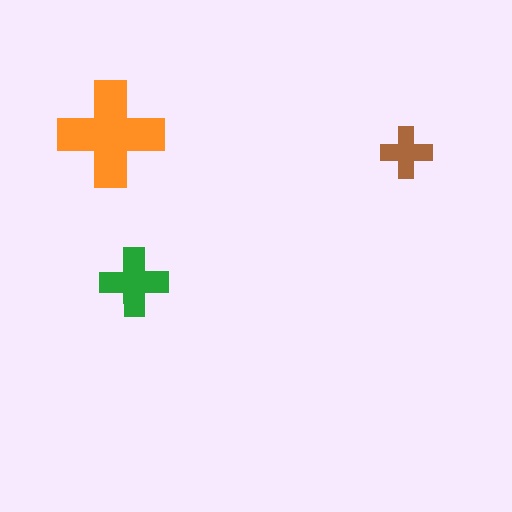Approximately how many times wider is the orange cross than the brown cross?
About 2 times wider.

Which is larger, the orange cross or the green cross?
The orange one.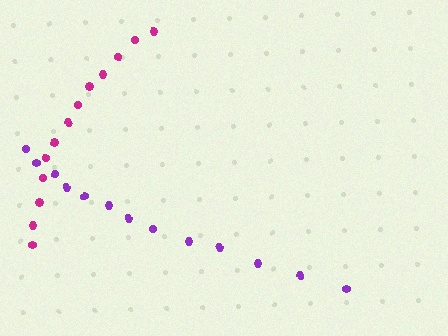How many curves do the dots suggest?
There are 2 distinct paths.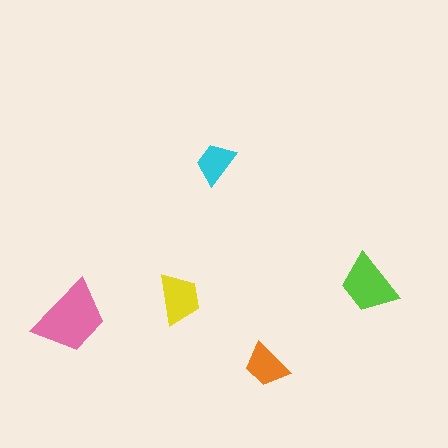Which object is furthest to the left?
The pink trapezoid is leftmost.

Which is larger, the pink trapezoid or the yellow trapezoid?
The pink one.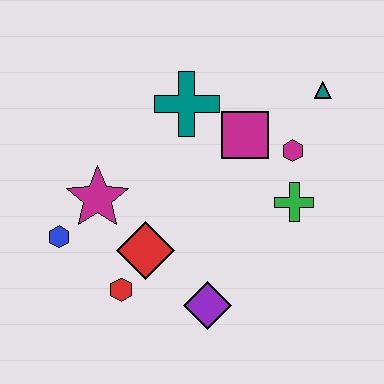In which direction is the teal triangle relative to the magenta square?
The teal triangle is to the right of the magenta square.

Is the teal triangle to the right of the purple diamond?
Yes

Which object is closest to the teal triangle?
The magenta hexagon is closest to the teal triangle.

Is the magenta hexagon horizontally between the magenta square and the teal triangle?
Yes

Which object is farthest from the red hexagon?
The teal triangle is farthest from the red hexagon.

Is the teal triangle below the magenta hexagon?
No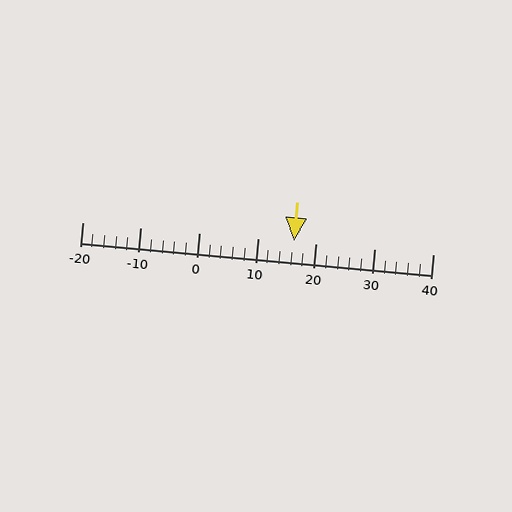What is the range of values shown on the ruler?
The ruler shows values from -20 to 40.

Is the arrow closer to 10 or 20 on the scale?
The arrow is closer to 20.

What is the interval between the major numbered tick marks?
The major tick marks are spaced 10 units apart.